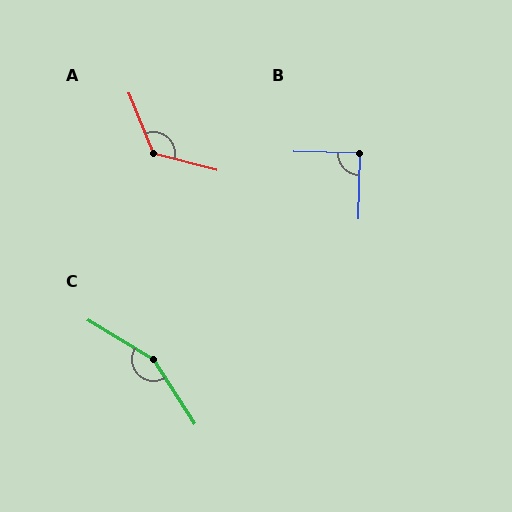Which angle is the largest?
C, at approximately 154 degrees.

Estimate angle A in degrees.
Approximately 126 degrees.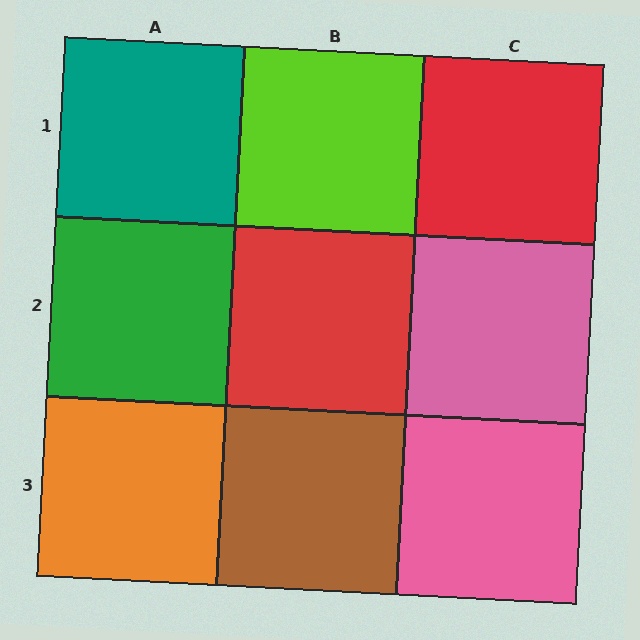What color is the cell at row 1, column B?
Lime.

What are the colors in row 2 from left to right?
Green, red, pink.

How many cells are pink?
2 cells are pink.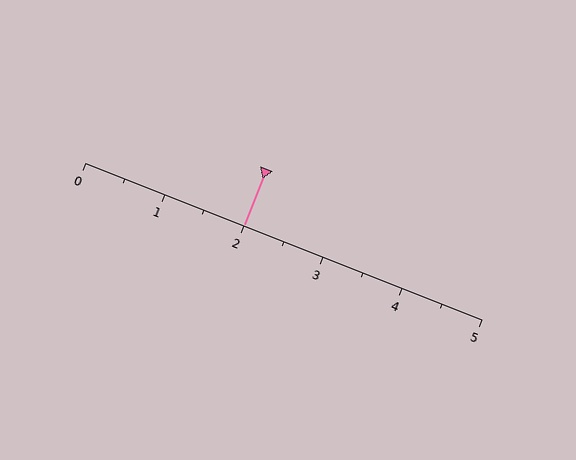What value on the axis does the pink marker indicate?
The marker indicates approximately 2.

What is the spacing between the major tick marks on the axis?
The major ticks are spaced 1 apart.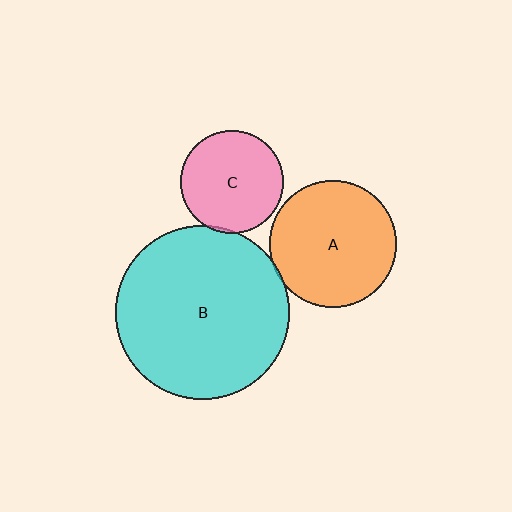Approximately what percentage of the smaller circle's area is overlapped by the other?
Approximately 5%.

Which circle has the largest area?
Circle B (cyan).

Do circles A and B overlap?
Yes.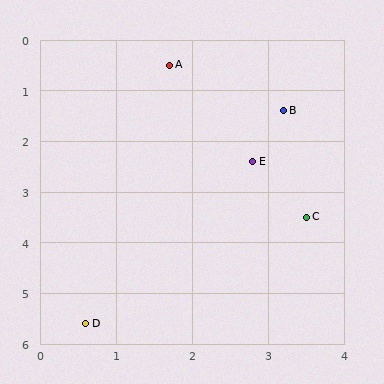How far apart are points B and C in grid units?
Points B and C are about 2.1 grid units apart.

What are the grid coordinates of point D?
Point D is at approximately (0.6, 5.6).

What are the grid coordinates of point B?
Point B is at approximately (3.2, 1.4).